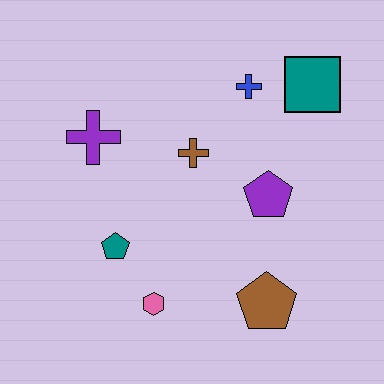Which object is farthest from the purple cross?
The brown pentagon is farthest from the purple cross.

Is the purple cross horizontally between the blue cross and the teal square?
No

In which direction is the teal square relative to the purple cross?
The teal square is to the right of the purple cross.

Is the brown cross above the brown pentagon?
Yes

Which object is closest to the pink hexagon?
The teal pentagon is closest to the pink hexagon.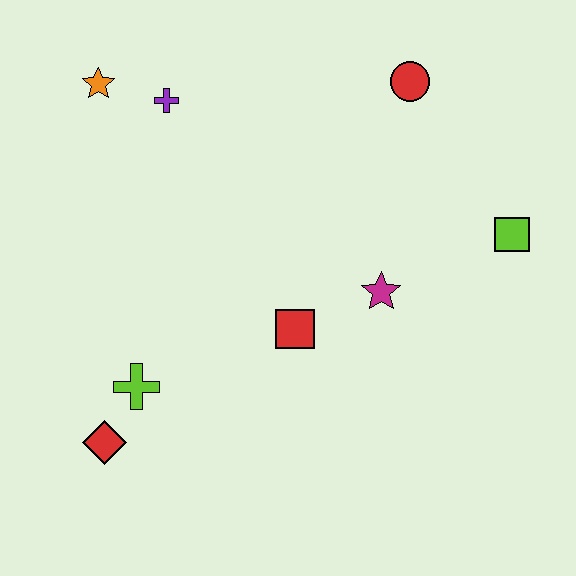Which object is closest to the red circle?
The lime square is closest to the red circle.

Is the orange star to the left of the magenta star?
Yes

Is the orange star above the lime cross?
Yes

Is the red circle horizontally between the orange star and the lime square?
Yes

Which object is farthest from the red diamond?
The red circle is farthest from the red diamond.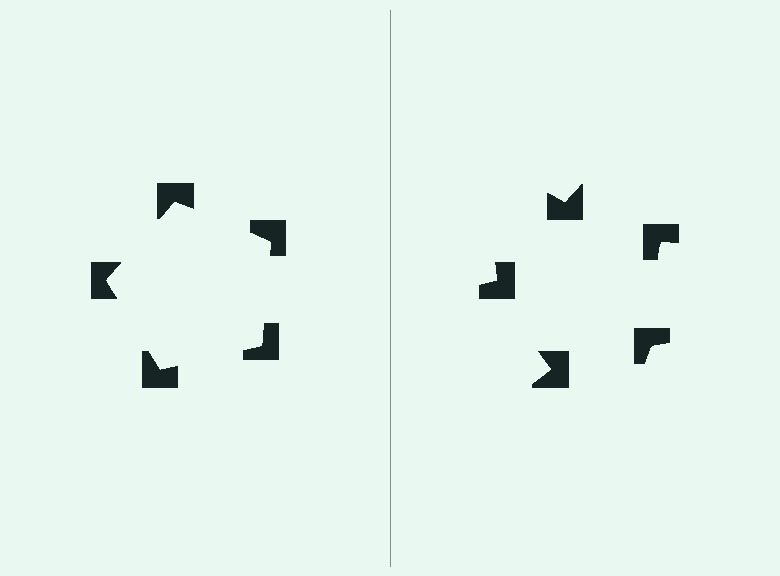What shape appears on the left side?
An illusory pentagon.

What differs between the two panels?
The notched squares are positioned identically on both sides; only the wedge orientations differ. On the left they align to a pentagon; on the right they are misaligned.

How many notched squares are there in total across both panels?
10 — 5 on each side.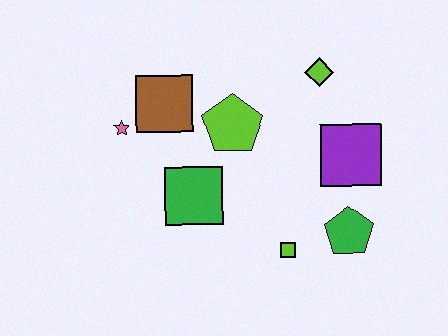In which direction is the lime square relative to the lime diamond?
The lime square is below the lime diamond.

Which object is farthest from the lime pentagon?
The green pentagon is farthest from the lime pentagon.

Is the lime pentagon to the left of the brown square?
No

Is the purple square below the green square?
No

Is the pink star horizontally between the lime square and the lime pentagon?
No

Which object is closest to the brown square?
The pink star is closest to the brown square.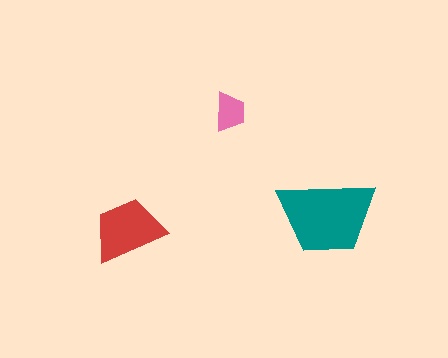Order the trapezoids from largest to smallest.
the teal one, the red one, the pink one.